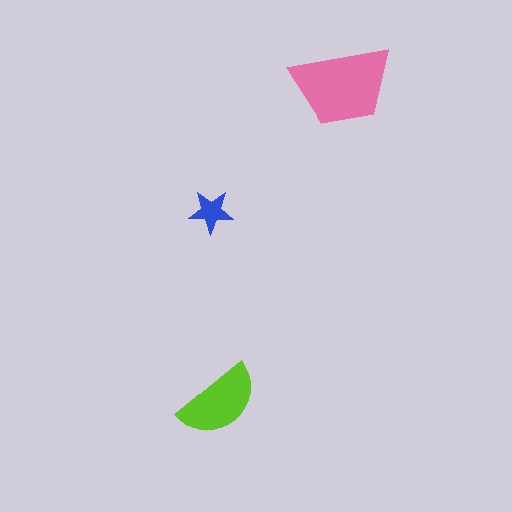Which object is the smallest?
The blue star.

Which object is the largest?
The pink trapezoid.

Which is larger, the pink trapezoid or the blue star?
The pink trapezoid.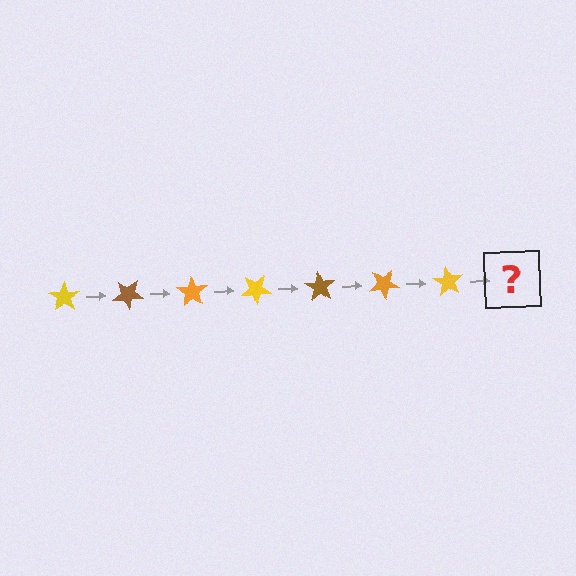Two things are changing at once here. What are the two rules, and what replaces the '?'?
The two rules are that it rotates 35 degrees each step and the color cycles through yellow, brown, and orange. The '?' should be a brown star, rotated 245 degrees from the start.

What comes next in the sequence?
The next element should be a brown star, rotated 245 degrees from the start.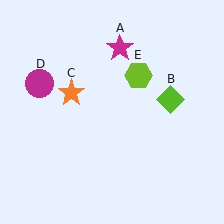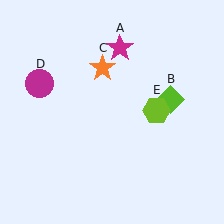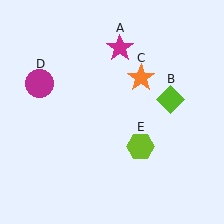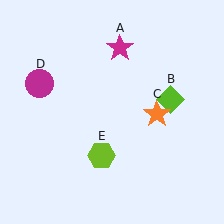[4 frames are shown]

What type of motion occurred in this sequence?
The orange star (object C), lime hexagon (object E) rotated clockwise around the center of the scene.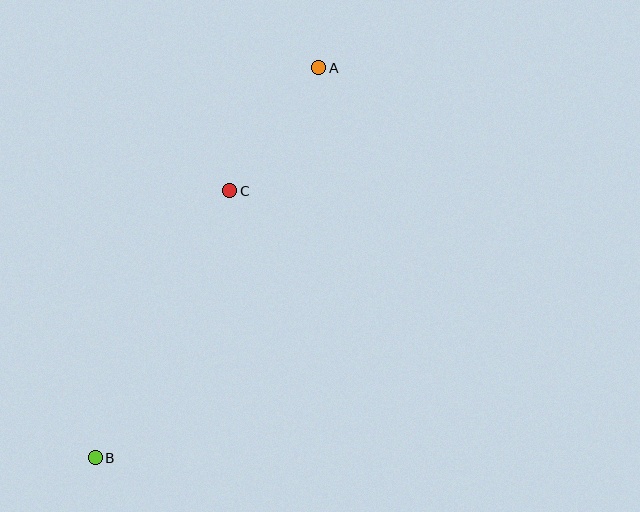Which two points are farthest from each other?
Points A and B are farthest from each other.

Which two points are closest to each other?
Points A and C are closest to each other.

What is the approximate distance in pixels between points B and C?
The distance between B and C is approximately 299 pixels.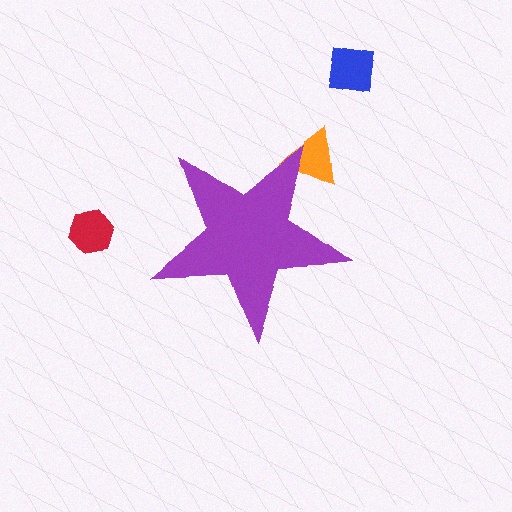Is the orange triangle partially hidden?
Yes, the orange triangle is partially hidden behind the purple star.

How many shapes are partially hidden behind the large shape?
1 shape is partially hidden.